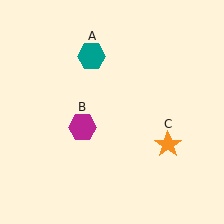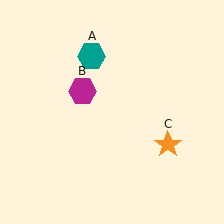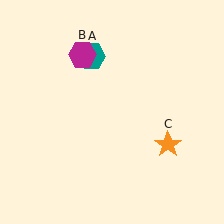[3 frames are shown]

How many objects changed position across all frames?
1 object changed position: magenta hexagon (object B).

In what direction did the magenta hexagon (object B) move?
The magenta hexagon (object B) moved up.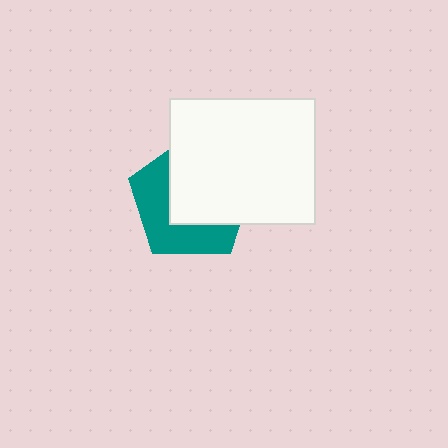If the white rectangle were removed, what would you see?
You would see the complete teal pentagon.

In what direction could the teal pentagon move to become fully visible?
The teal pentagon could move toward the lower-left. That would shift it out from behind the white rectangle entirely.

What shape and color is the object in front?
The object in front is a white rectangle.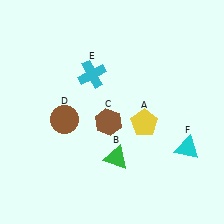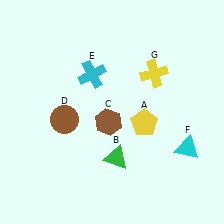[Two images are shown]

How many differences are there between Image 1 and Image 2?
There is 1 difference between the two images.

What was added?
A yellow cross (G) was added in Image 2.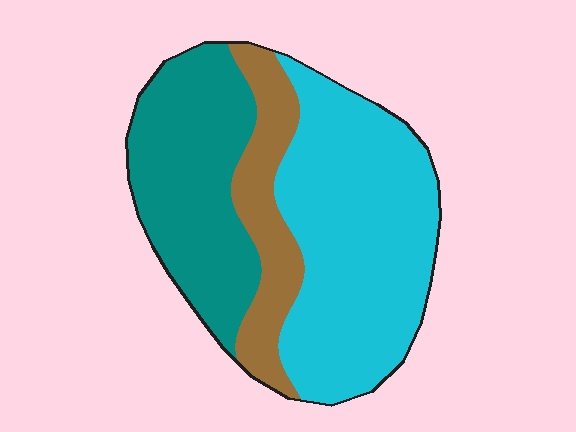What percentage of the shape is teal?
Teal covers about 35% of the shape.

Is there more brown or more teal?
Teal.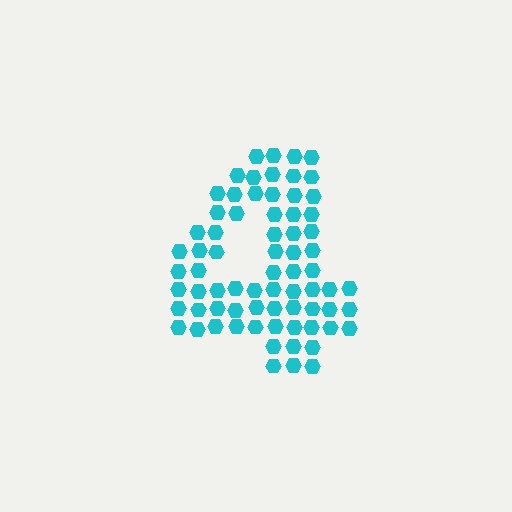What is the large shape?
The large shape is the digit 4.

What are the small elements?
The small elements are hexagons.